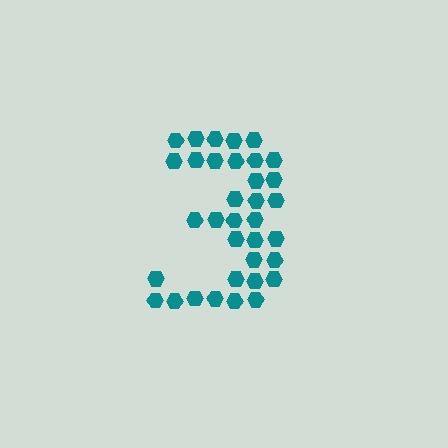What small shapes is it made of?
It is made of small hexagons.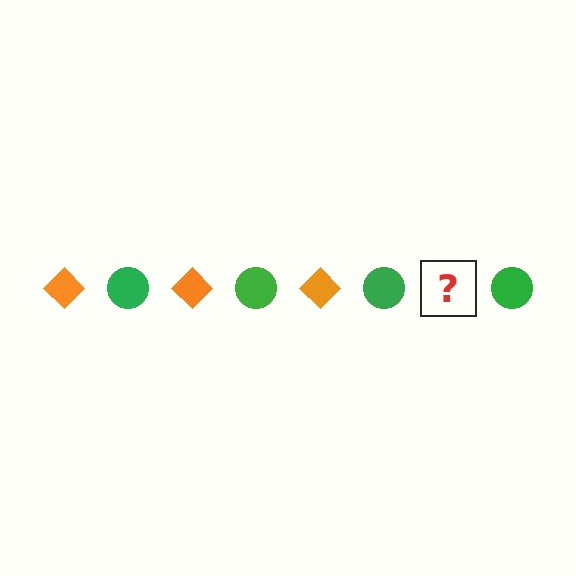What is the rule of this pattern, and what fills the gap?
The rule is that the pattern alternates between orange diamond and green circle. The gap should be filled with an orange diamond.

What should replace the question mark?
The question mark should be replaced with an orange diamond.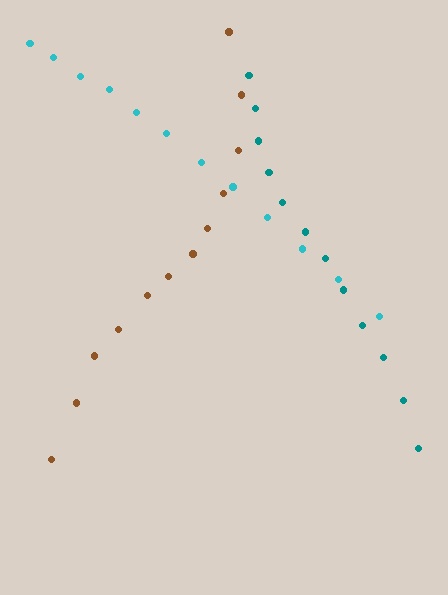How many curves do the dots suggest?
There are 3 distinct paths.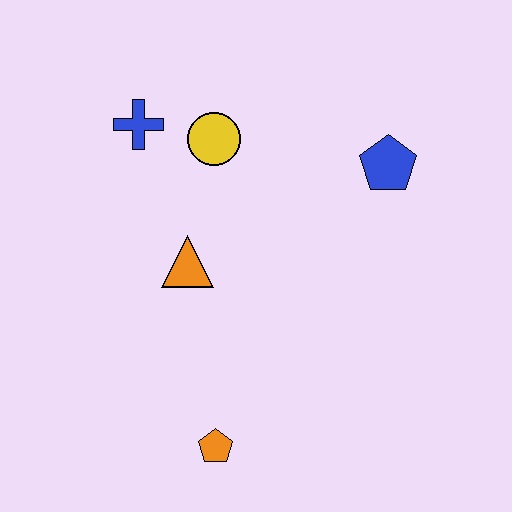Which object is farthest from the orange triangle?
The blue pentagon is farthest from the orange triangle.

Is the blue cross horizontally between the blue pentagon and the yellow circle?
No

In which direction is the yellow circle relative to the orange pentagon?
The yellow circle is above the orange pentagon.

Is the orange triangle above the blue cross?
No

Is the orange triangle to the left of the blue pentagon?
Yes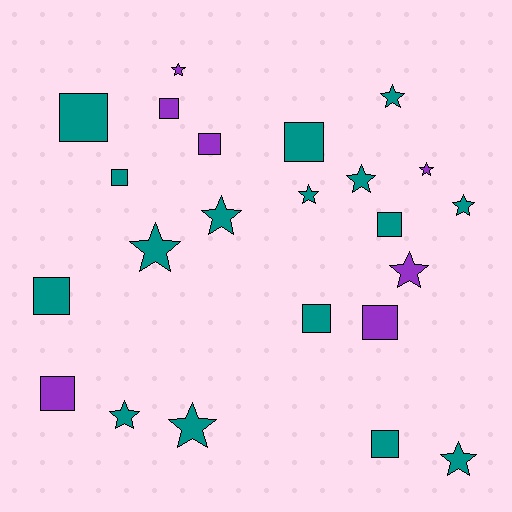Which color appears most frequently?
Teal, with 16 objects.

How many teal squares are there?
There are 7 teal squares.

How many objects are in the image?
There are 23 objects.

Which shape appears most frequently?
Star, with 12 objects.